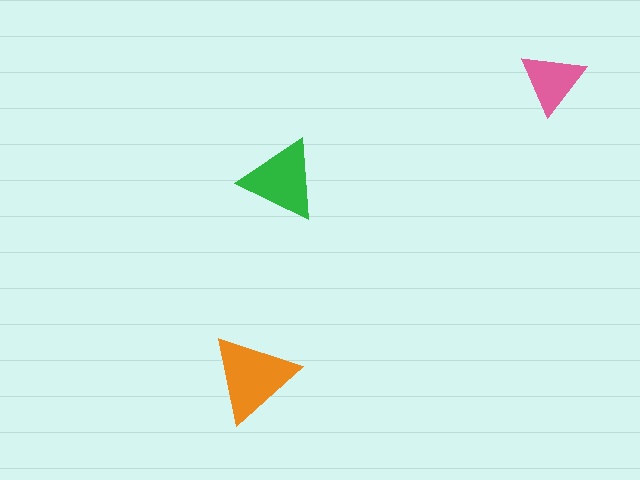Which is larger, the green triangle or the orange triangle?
The orange one.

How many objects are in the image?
There are 3 objects in the image.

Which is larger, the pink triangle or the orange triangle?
The orange one.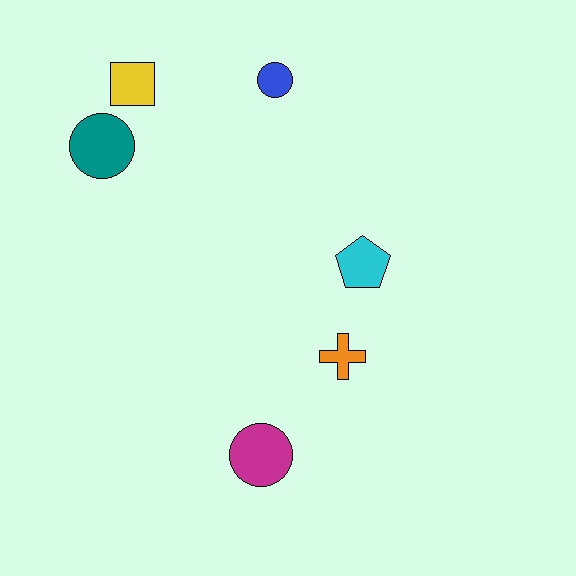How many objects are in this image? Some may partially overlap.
There are 6 objects.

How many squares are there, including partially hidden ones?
There is 1 square.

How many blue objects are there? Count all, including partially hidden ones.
There is 1 blue object.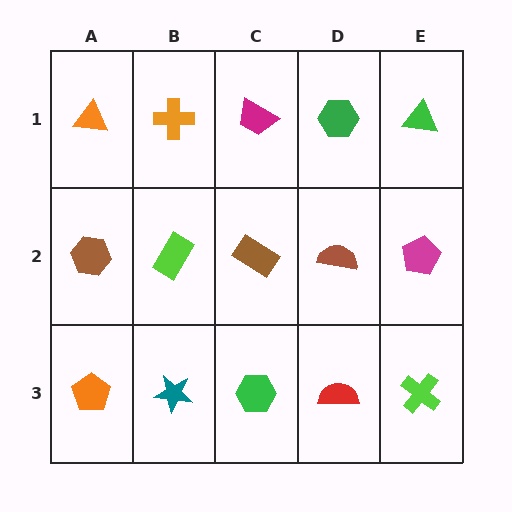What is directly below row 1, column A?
A brown hexagon.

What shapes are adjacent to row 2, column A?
An orange triangle (row 1, column A), an orange pentagon (row 3, column A), a lime rectangle (row 2, column B).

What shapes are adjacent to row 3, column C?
A brown rectangle (row 2, column C), a teal star (row 3, column B), a red semicircle (row 3, column D).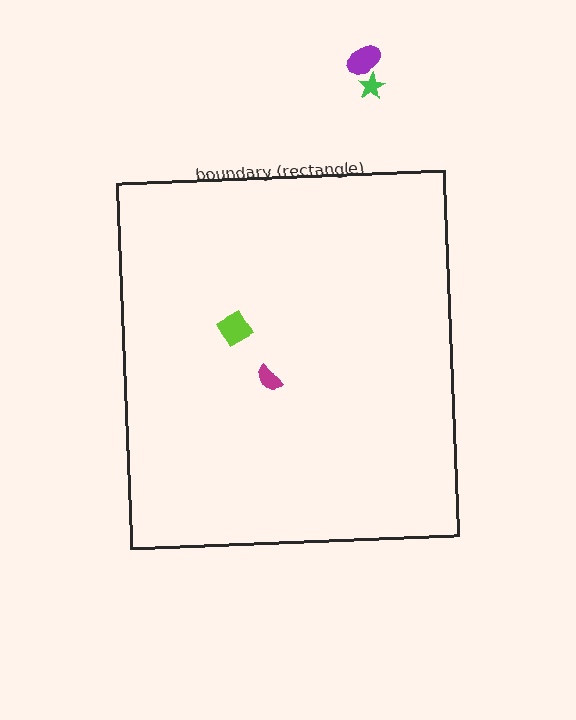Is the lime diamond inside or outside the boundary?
Inside.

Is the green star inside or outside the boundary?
Outside.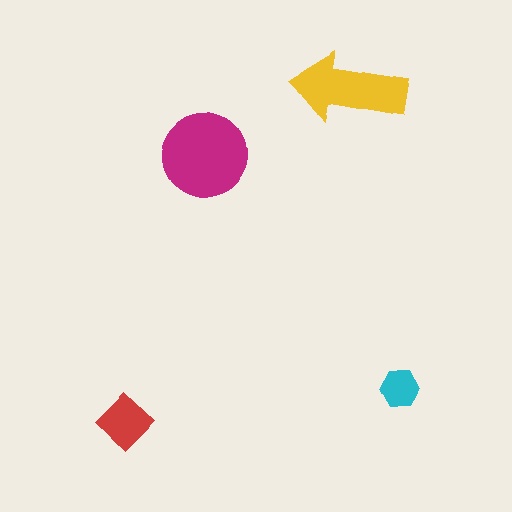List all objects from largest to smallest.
The magenta circle, the yellow arrow, the red diamond, the cyan hexagon.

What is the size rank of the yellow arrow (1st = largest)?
2nd.